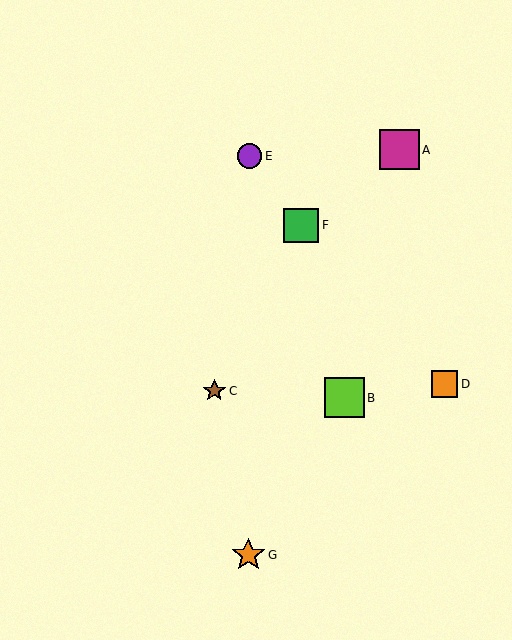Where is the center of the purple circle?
The center of the purple circle is at (250, 156).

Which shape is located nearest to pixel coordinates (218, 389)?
The brown star (labeled C) at (214, 391) is nearest to that location.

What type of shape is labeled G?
Shape G is an orange star.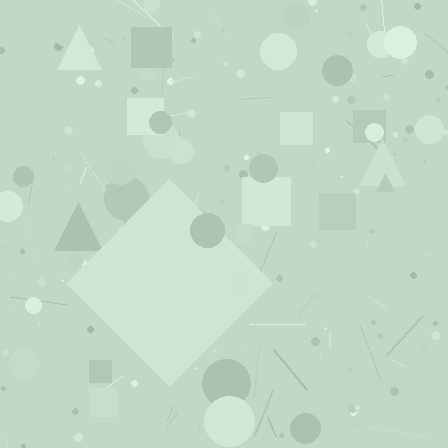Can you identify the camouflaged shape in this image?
The camouflaged shape is a diamond.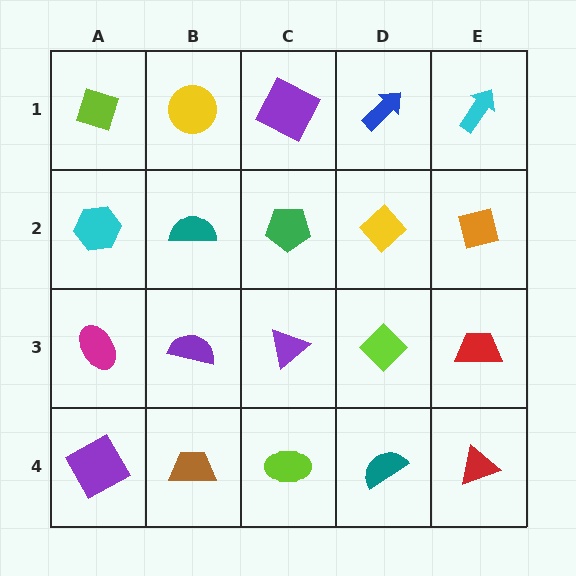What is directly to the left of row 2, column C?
A teal semicircle.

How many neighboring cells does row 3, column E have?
3.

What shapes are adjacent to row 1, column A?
A cyan hexagon (row 2, column A), a yellow circle (row 1, column B).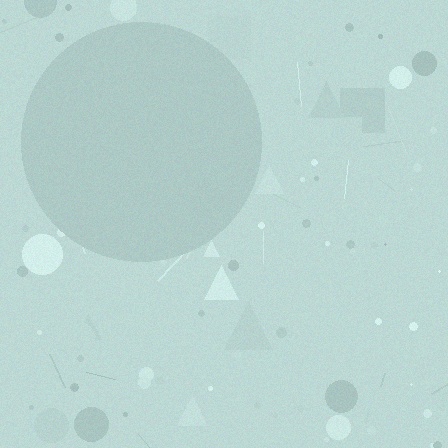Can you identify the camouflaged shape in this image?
The camouflaged shape is a circle.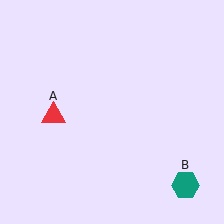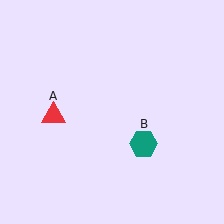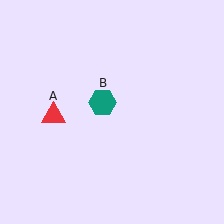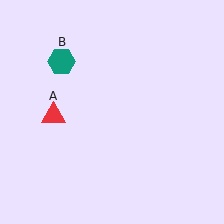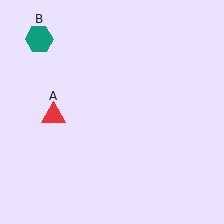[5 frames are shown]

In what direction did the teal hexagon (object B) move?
The teal hexagon (object B) moved up and to the left.